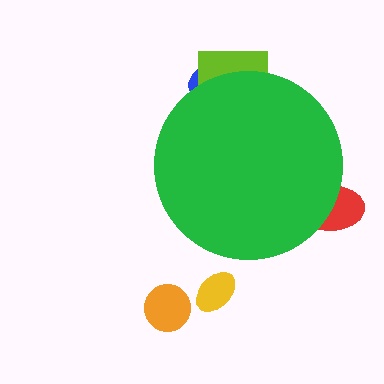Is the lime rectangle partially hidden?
Yes, the lime rectangle is partially hidden behind the green circle.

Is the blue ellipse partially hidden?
Yes, the blue ellipse is partially hidden behind the green circle.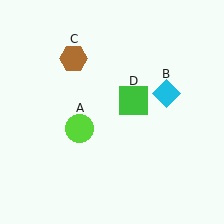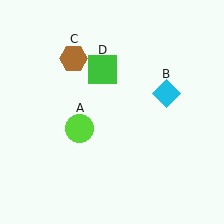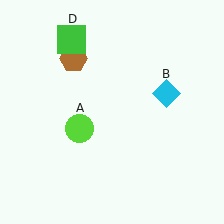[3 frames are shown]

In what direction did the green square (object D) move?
The green square (object D) moved up and to the left.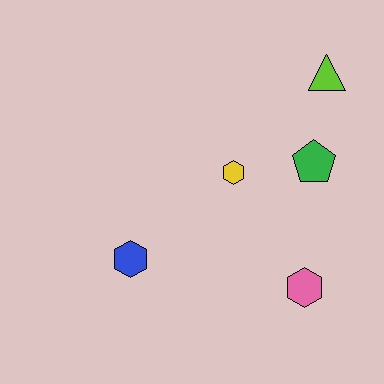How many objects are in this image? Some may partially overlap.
There are 5 objects.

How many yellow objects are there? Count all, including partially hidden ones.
There is 1 yellow object.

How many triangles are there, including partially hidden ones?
There is 1 triangle.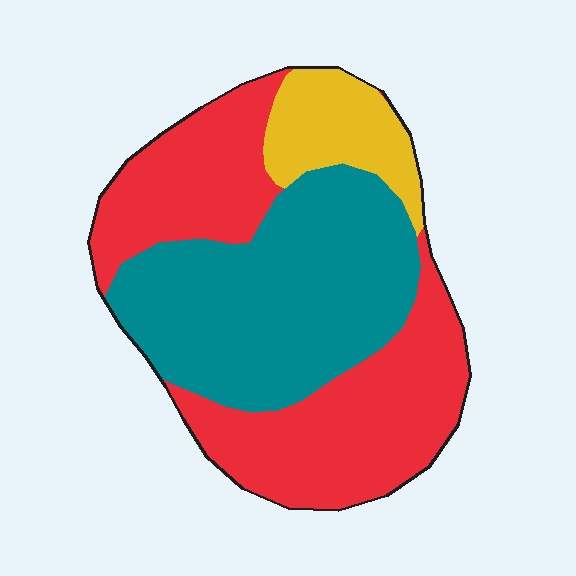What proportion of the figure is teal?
Teal takes up about two fifths (2/5) of the figure.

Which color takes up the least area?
Yellow, at roughly 10%.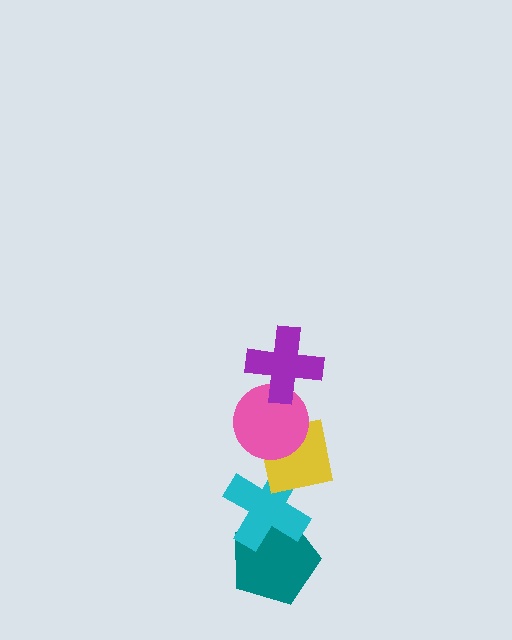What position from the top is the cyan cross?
The cyan cross is 4th from the top.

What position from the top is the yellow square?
The yellow square is 3rd from the top.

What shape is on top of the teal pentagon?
The cyan cross is on top of the teal pentagon.